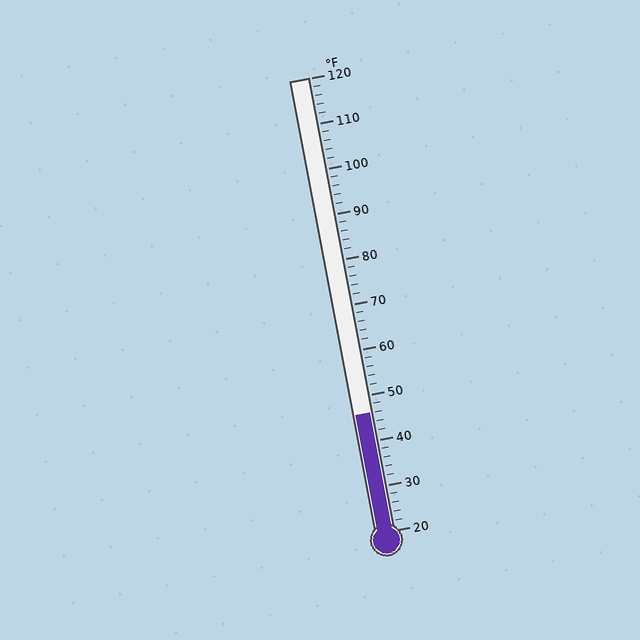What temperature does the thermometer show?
The thermometer shows approximately 46°F.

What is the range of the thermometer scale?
The thermometer scale ranges from 20°F to 120°F.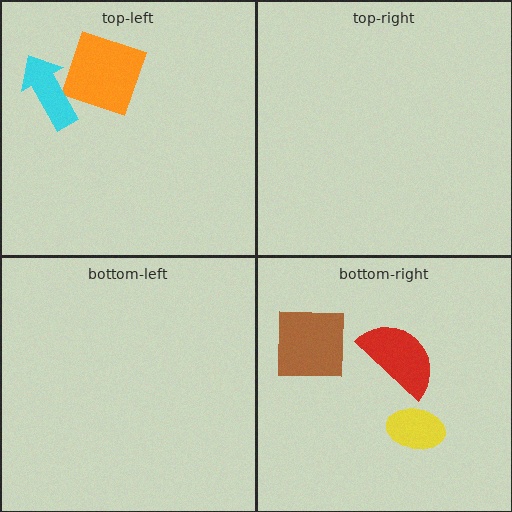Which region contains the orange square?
The top-left region.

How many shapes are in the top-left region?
2.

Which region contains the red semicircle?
The bottom-right region.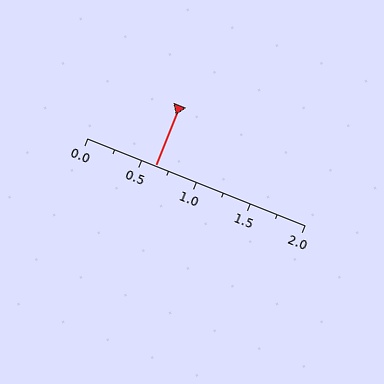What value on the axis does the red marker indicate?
The marker indicates approximately 0.62.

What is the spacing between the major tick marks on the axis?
The major ticks are spaced 0.5 apart.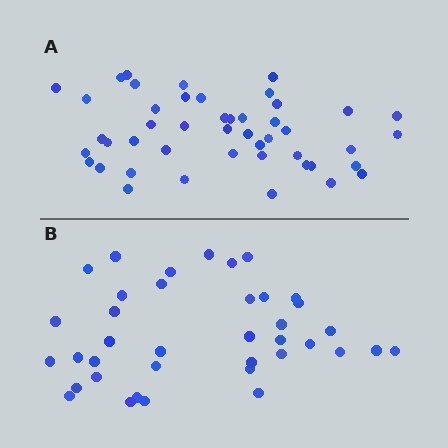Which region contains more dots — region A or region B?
Region A (the top region) has more dots.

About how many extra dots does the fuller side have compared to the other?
Region A has roughly 8 or so more dots than region B.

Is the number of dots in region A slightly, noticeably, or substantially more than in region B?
Region A has only slightly more — the two regions are fairly close. The ratio is roughly 1.2 to 1.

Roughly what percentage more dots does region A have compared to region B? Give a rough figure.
About 20% more.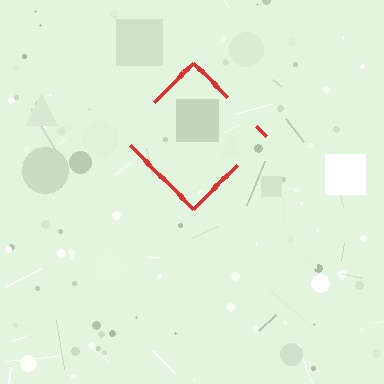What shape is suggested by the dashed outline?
The dashed outline suggests a diamond.